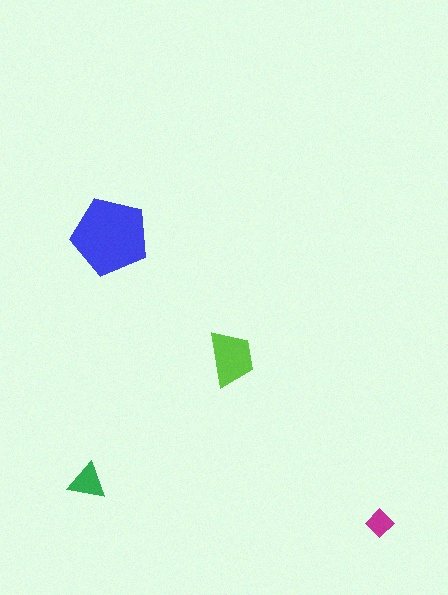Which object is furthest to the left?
The green triangle is leftmost.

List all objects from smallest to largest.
The magenta diamond, the green triangle, the lime trapezoid, the blue pentagon.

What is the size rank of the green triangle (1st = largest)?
3rd.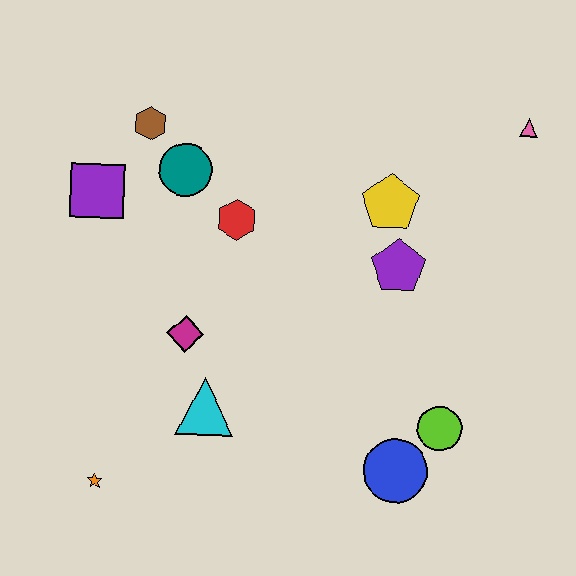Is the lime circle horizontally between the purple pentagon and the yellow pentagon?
No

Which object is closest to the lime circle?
The blue circle is closest to the lime circle.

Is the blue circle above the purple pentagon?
No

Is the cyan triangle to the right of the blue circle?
No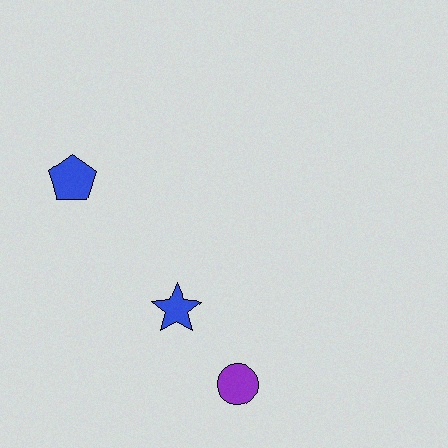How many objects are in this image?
There are 3 objects.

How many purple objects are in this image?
There is 1 purple object.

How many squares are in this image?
There are no squares.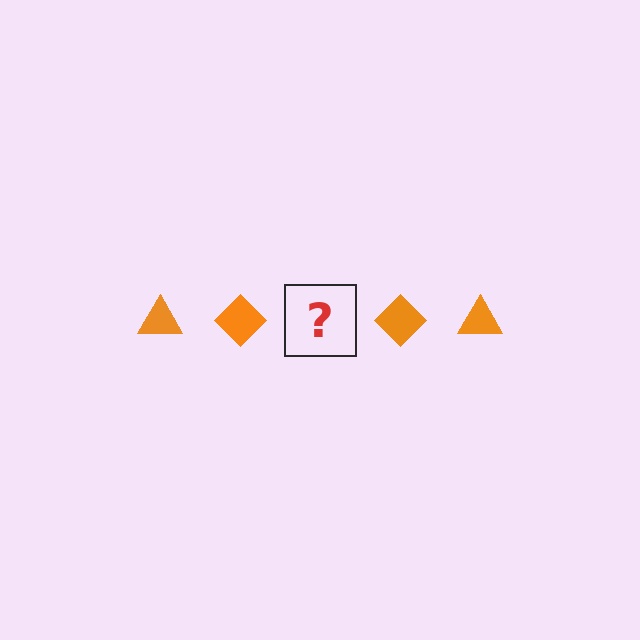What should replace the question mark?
The question mark should be replaced with an orange triangle.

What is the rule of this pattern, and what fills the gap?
The rule is that the pattern cycles through triangle, diamond shapes in orange. The gap should be filled with an orange triangle.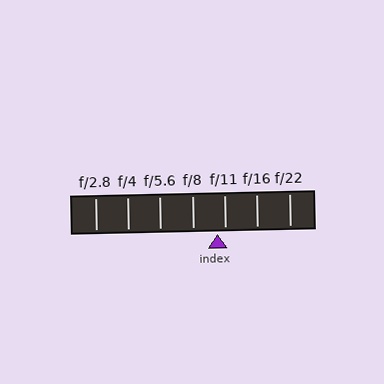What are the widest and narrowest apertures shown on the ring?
The widest aperture shown is f/2.8 and the narrowest is f/22.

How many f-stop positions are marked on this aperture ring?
There are 7 f-stop positions marked.